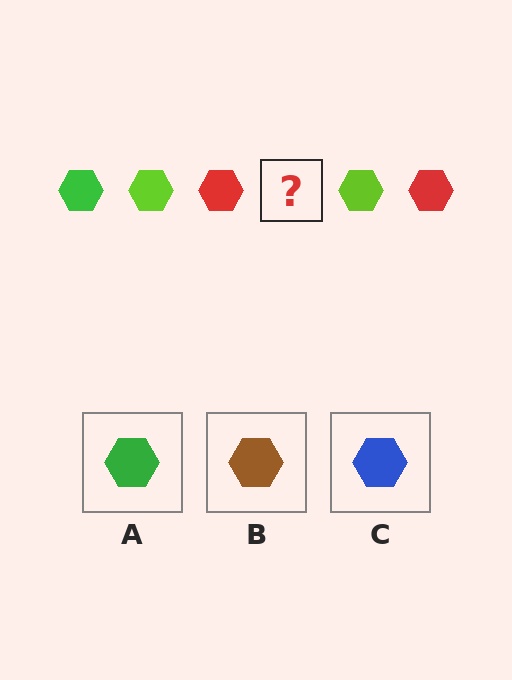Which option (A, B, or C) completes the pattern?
A.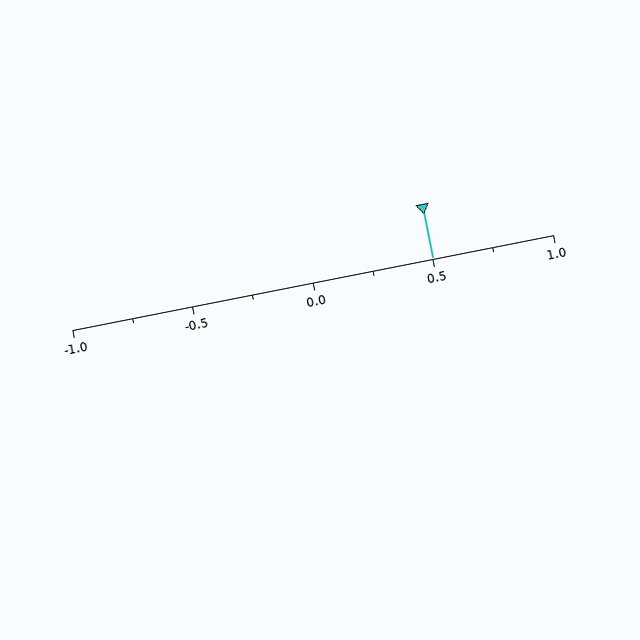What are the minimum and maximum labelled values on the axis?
The axis runs from -1.0 to 1.0.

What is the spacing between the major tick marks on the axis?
The major ticks are spaced 0.5 apart.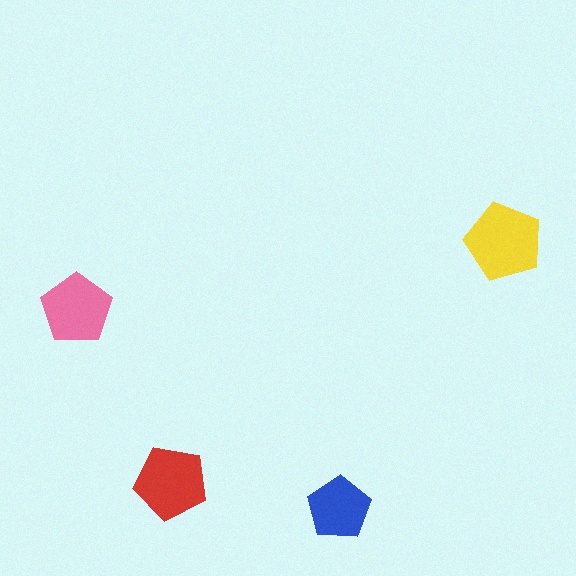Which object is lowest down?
The blue pentagon is bottommost.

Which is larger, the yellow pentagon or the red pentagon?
The yellow one.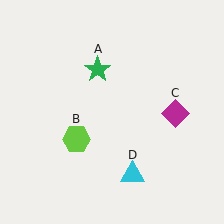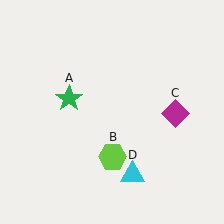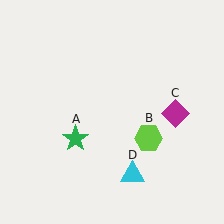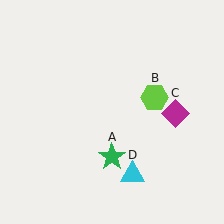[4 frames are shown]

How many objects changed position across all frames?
2 objects changed position: green star (object A), lime hexagon (object B).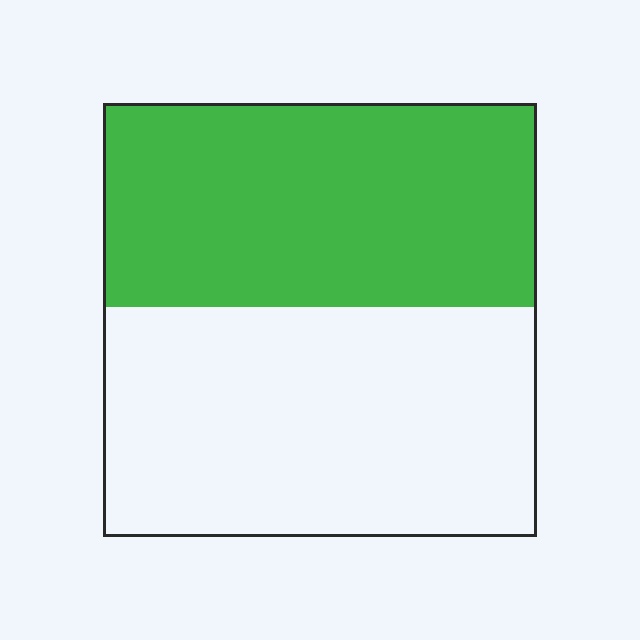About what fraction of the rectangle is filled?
About one half (1/2).